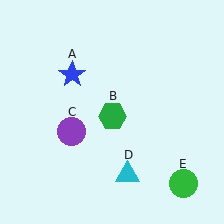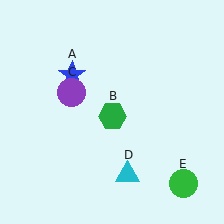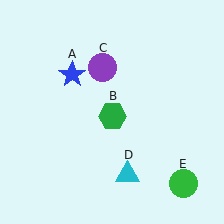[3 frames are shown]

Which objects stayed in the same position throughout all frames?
Blue star (object A) and green hexagon (object B) and cyan triangle (object D) and green circle (object E) remained stationary.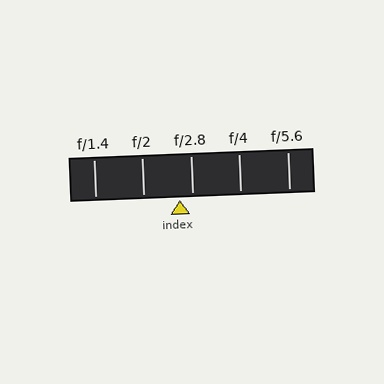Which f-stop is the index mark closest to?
The index mark is closest to f/2.8.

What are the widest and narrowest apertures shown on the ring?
The widest aperture shown is f/1.4 and the narrowest is f/5.6.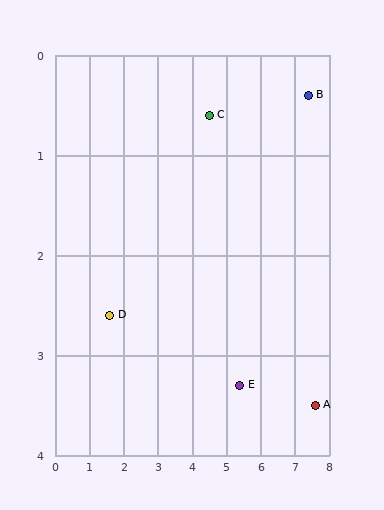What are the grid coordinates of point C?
Point C is at approximately (4.5, 0.6).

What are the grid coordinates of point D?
Point D is at approximately (1.6, 2.6).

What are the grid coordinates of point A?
Point A is at approximately (7.6, 3.5).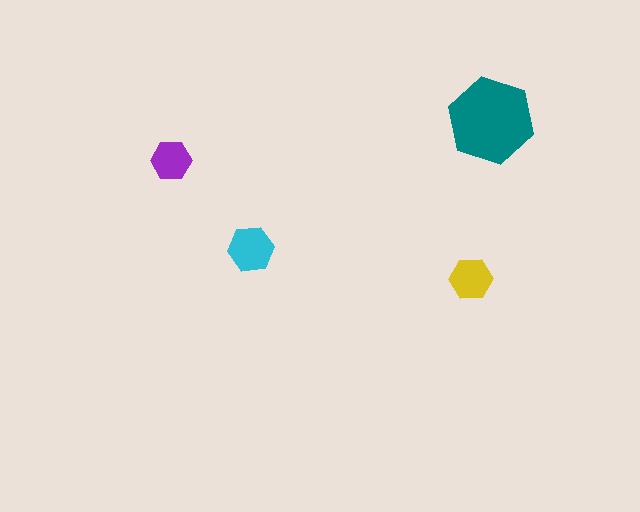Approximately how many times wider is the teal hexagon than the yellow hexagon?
About 2 times wider.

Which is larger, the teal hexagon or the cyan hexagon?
The teal one.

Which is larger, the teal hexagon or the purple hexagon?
The teal one.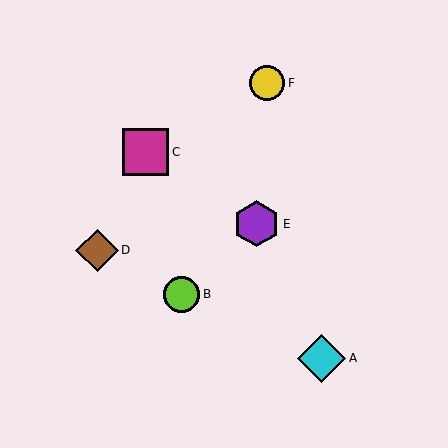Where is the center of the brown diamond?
The center of the brown diamond is at (97, 250).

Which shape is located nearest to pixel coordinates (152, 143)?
The magenta square (labeled C) at (146, 152) is nearest to that location.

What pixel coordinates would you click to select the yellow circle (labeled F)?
Click at (267, 83) to select the yellow circle F.